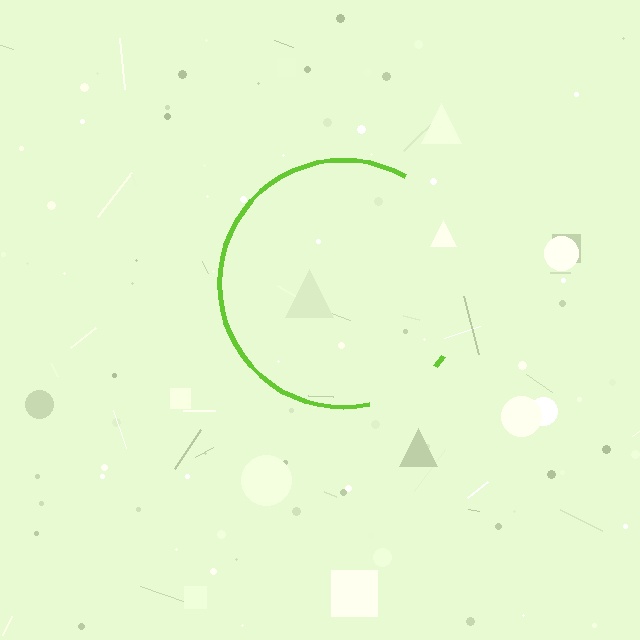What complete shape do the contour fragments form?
The contour fragments form a circle.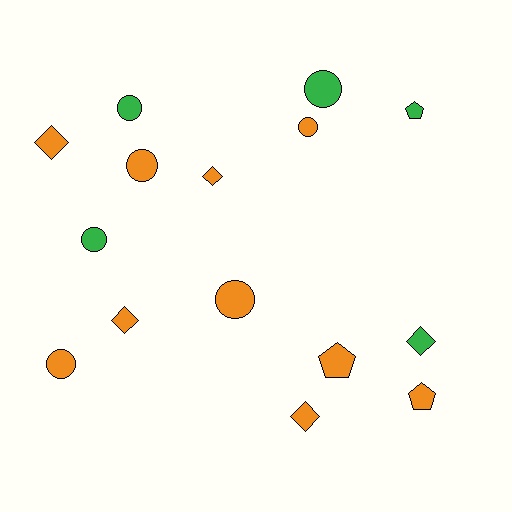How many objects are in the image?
There are 15 objects.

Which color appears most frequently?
Orange, with 10 objects.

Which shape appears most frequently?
Circle, with 7 objects.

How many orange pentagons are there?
There are 2 orange pentagons.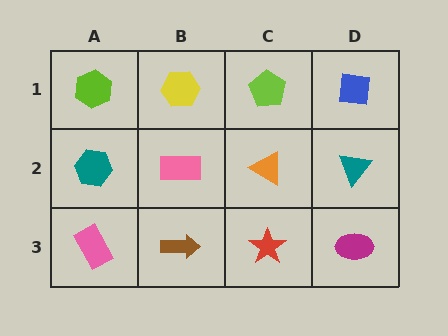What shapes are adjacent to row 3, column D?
A teal triangle (row 2, column D), a red star (row 3, column C).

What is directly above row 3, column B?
A pink rectangle.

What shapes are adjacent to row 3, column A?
A teal hexagon (row 2, column A), a brown arrow (row 3, column B).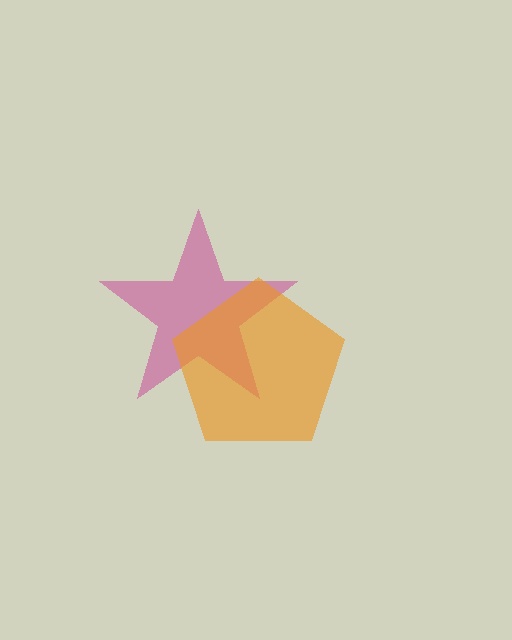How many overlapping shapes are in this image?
There are 2 overlapping shapes in the image.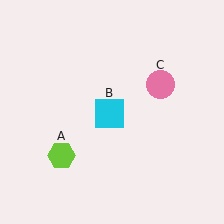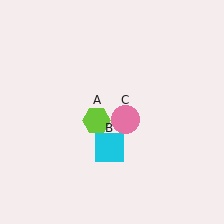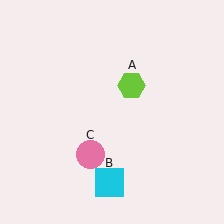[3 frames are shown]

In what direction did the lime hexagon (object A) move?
The lime hexagon (object A) moved up and to the right.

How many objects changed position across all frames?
3 objects changed position: lime hexagon (object A), cyan square (object B), pink circle (object C).